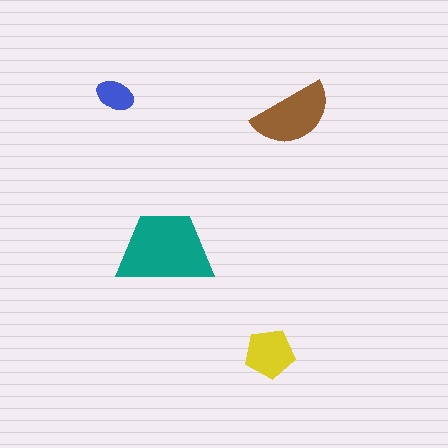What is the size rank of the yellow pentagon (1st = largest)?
3rd.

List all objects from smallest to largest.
The blue ellipse, the yellow pentagon, the brown semicircle, the teal trapezoid.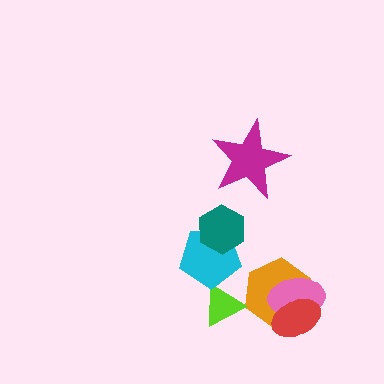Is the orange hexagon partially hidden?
Yes, it is partially covered by another shape.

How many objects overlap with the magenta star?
0 objects overlap with the magenta star.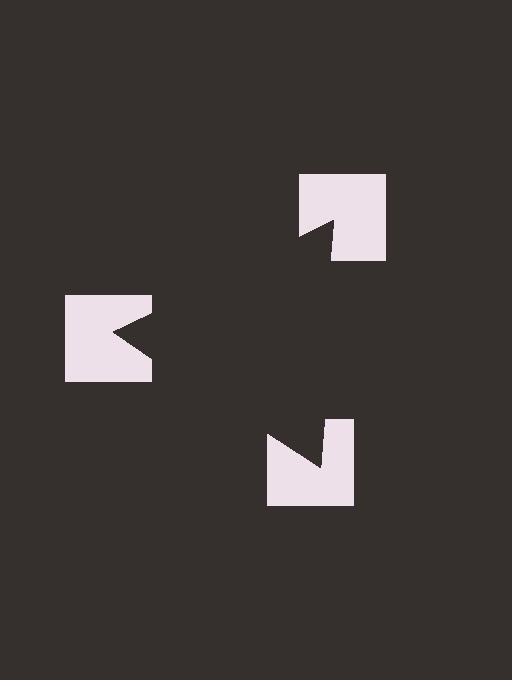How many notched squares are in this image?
There are 3 — one at each vertex of the illusory triangle.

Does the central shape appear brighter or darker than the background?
It typically appears slightly darker than the background, even though no actual brightness change is drawn.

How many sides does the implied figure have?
3 sides.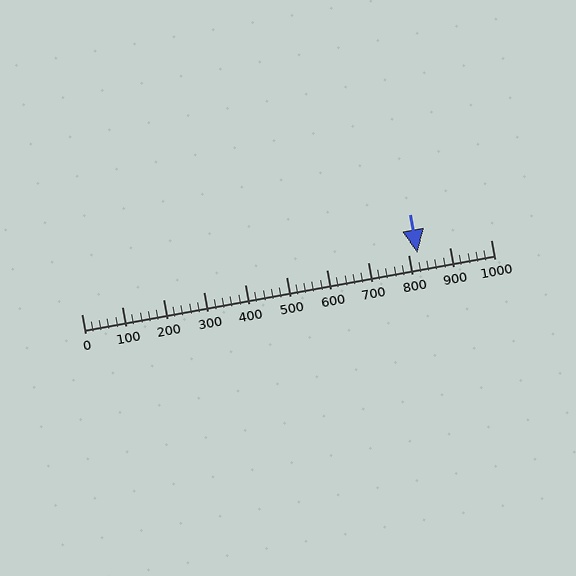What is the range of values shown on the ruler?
The ruler shows values from 0 to 1000.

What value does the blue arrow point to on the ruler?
The blue arrow points to approximately 820.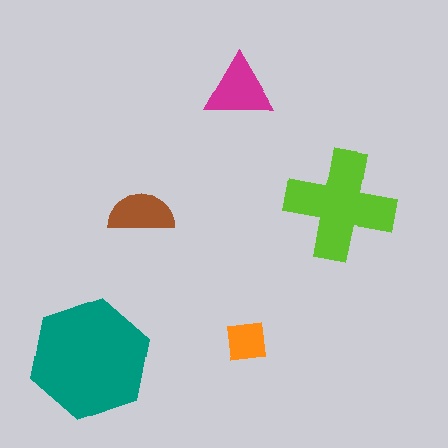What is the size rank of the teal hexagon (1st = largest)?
1st.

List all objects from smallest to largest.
The orange square, the brown semicircle, the magenta triangle, the lime cross, the teal hexagon.